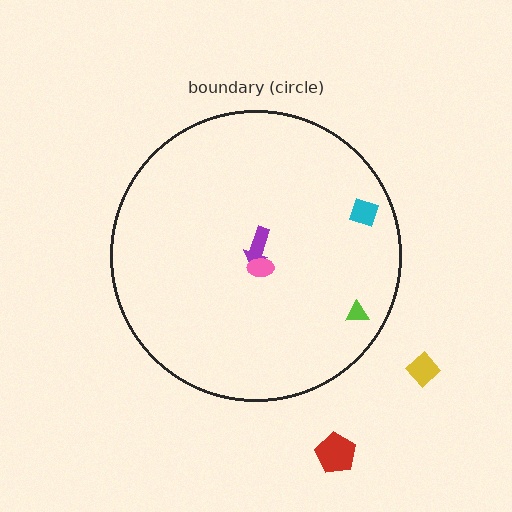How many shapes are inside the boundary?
4 inside, 2 outside.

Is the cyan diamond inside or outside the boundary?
Inside.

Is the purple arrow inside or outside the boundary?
Inside.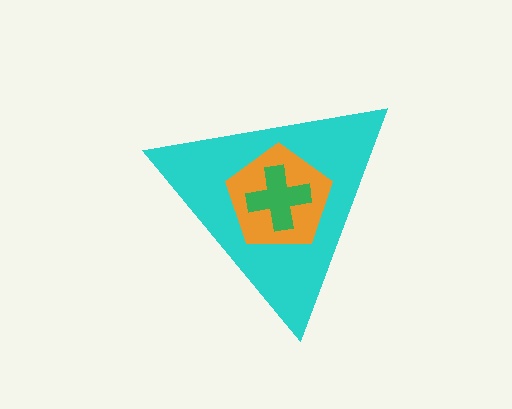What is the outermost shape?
The cyan triangle.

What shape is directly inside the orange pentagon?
The green cross.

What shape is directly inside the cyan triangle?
The orange pentagon.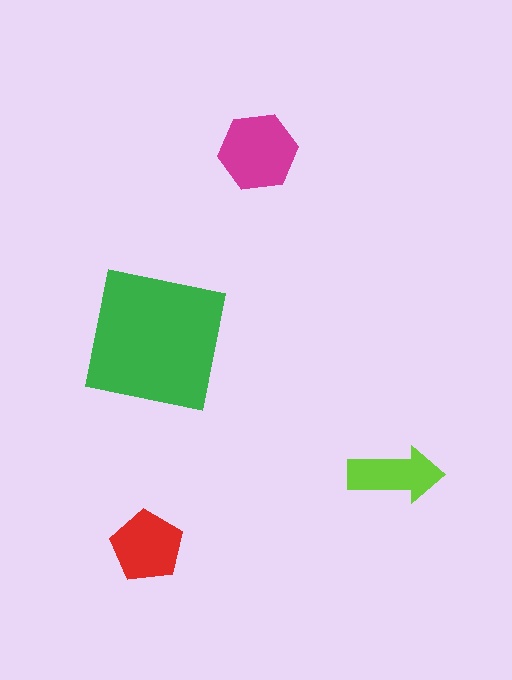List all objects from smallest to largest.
The lime arrow, the red pentagon, the magenta hexagon, the green square.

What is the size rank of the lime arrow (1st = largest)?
4th.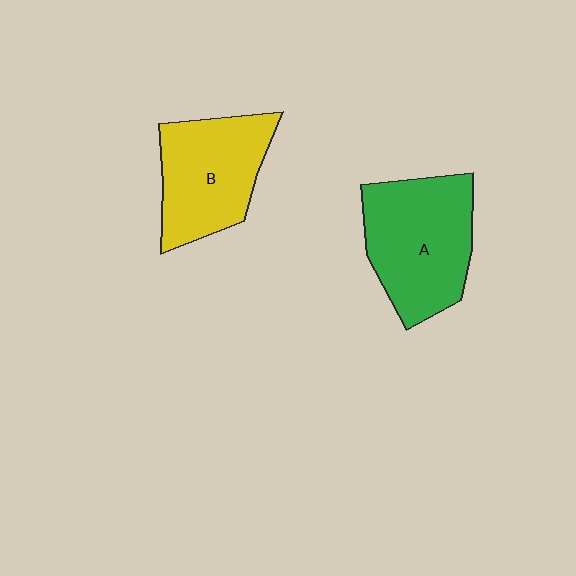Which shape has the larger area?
Shape A (green).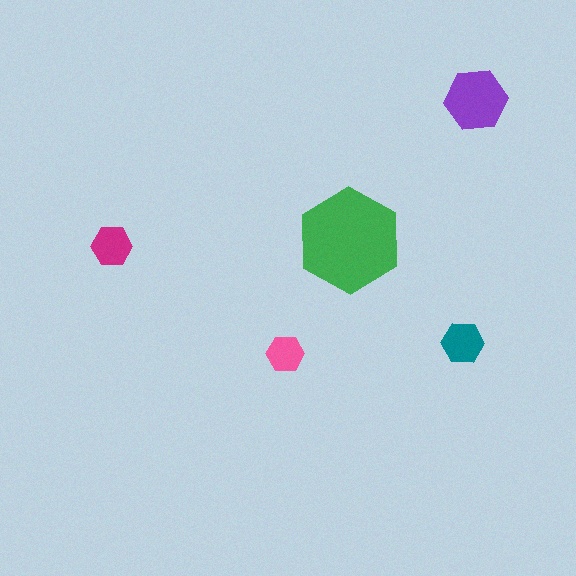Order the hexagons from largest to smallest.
the green one, the purple one, the teal one, the magenta one, the pink one.